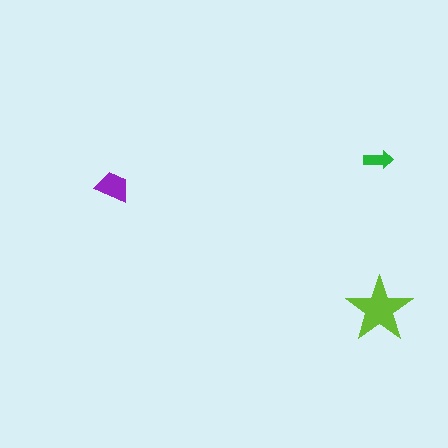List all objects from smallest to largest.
The green arrow, the purple trapezoid, the lime star.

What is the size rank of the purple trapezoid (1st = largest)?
2nd.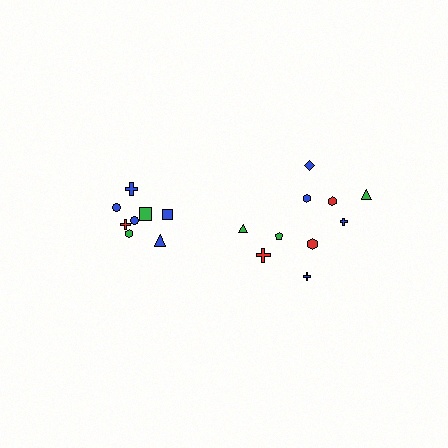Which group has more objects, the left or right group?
The right group.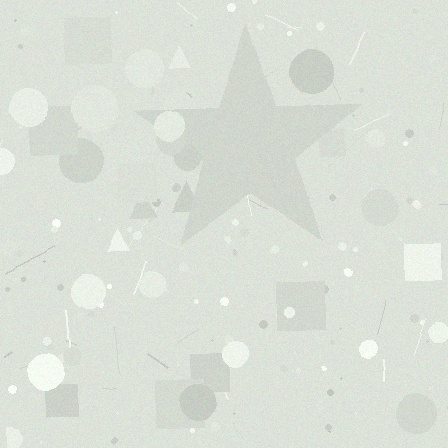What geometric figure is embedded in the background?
A star is embedded in the background.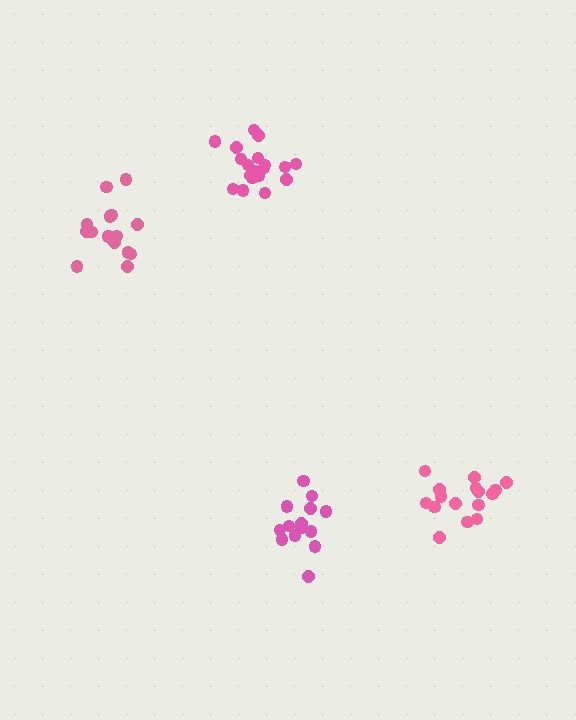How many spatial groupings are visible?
There are 4 spatial groupings.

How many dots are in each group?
Group 1: 16 dots, Group 2: 16 dots, Group 3: 19 dots, Group 4: 14 dots (65 total).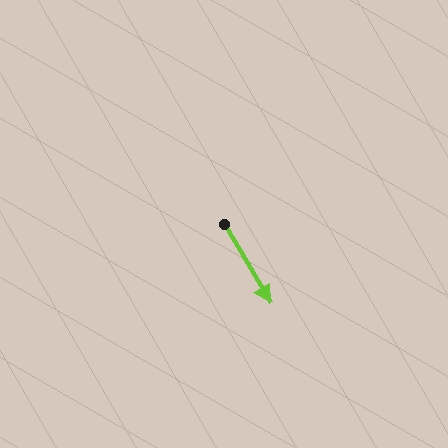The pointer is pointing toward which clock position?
Roughly 5 o'clock.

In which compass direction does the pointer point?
Southeast.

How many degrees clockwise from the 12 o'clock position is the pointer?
Approximately 149 degrees.